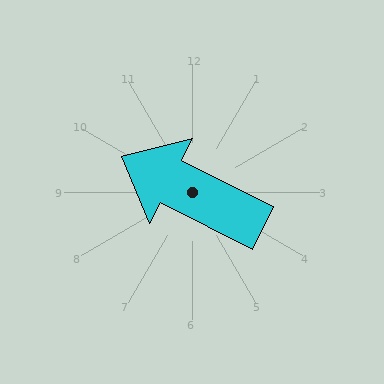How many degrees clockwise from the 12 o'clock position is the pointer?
Approximately 297 degrees.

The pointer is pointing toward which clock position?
Roughly 10 o'clock.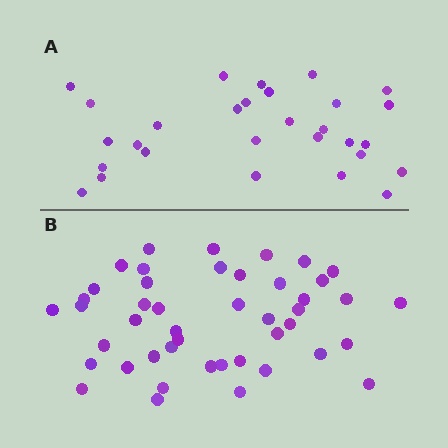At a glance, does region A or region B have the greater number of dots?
Region B (the bottom region) has more dots.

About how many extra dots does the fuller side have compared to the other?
Region B has approximately 15 more dots than region A.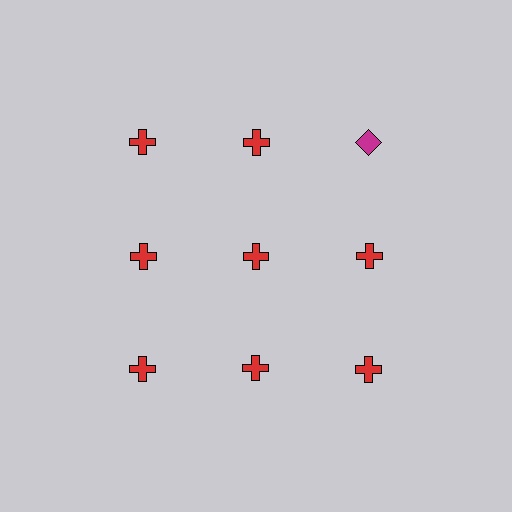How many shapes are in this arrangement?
There are 9 shapes arranged in a grid pattern.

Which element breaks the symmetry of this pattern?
The magenta diamond in the top row, center column breaks the symmetry. All other shapes are red crosses.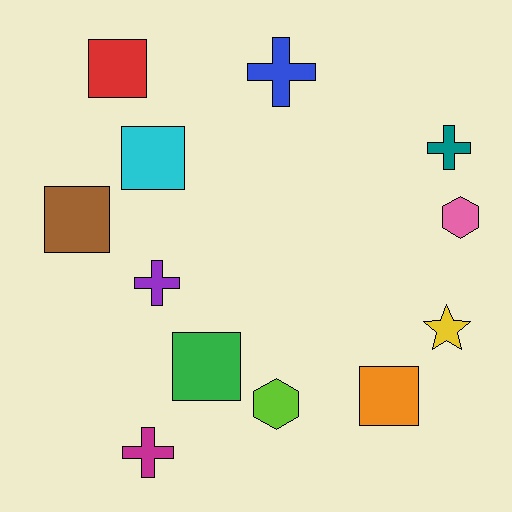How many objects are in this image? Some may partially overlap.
There are 12 objects.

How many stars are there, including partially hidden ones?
There is 1 star.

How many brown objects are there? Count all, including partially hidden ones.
There is 1 brown object.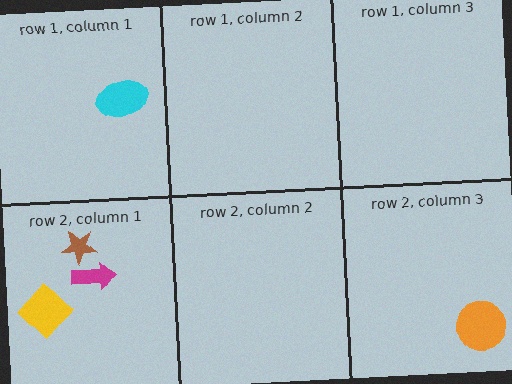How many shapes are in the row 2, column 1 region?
3.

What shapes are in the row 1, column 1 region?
The cyan ellipse.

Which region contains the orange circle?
The row 2, column 3 region.